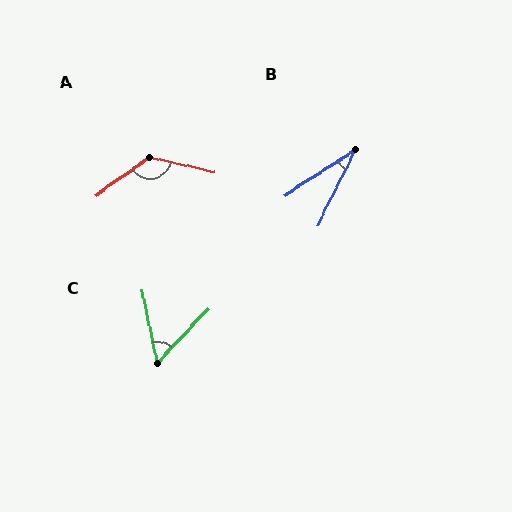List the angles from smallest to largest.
B (31°), C (55°), A (131°).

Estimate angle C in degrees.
Approximately 55 degrees.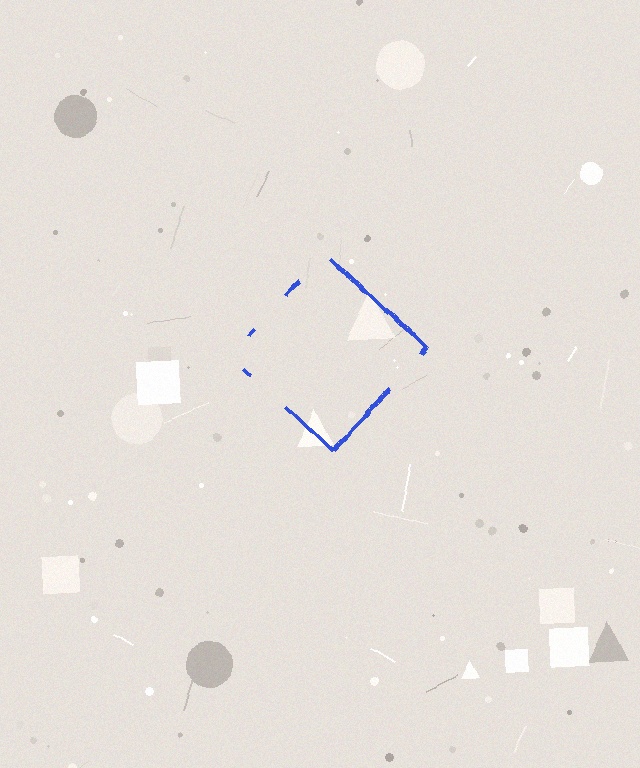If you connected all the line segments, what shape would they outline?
They would outline a diamond.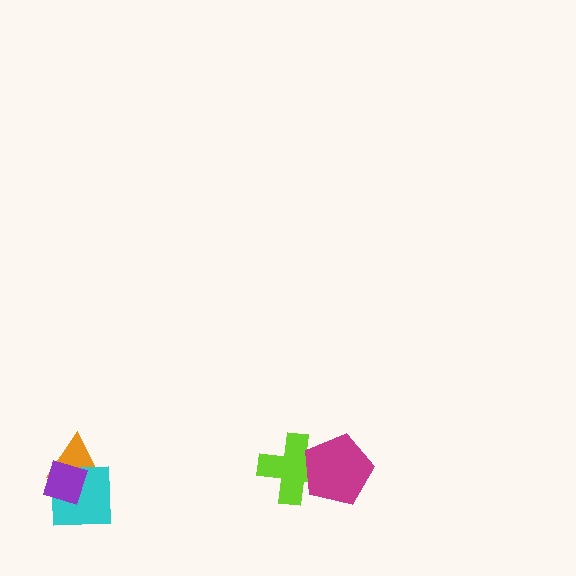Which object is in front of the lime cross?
The magenta pentagon is in front of the lime cross.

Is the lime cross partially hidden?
Yes, it is partially covered by another shape.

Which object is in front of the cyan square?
The purple diamond is in front of the cyan square.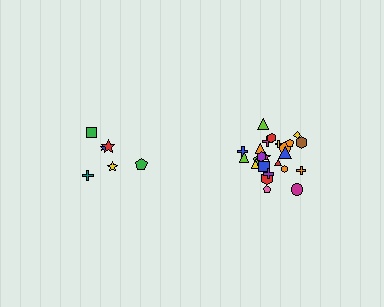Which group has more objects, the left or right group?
The right group.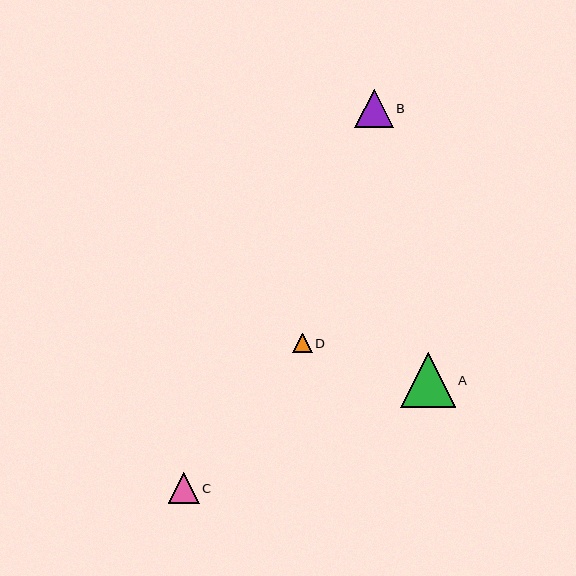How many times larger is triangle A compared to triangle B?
Triangle A is approximately 1.4 times the size of triangle B.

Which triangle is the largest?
Triangle A is the largest with a size of approximately 55 pixels.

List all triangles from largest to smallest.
From largest to smallest: A, B, C, D.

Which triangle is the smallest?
Triangle D is the smallest with a size of approximately 20 pixels.